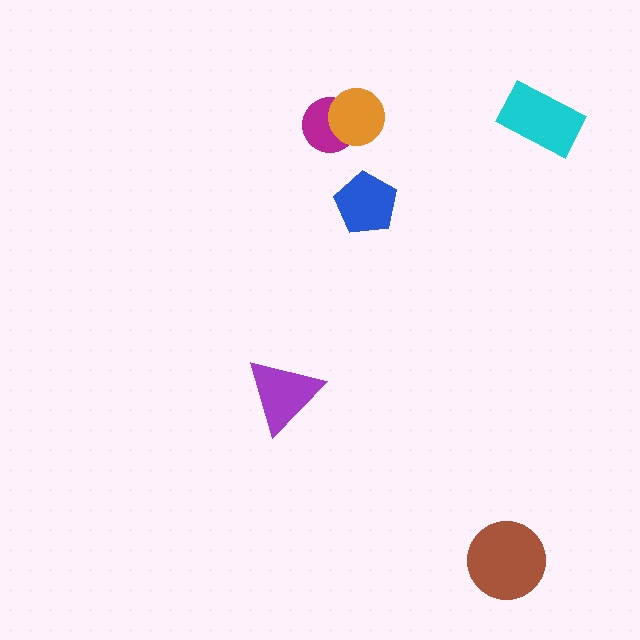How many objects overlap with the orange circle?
1 object overlaps with the orange circle.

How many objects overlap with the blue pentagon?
0 objects overlap with the blue pentagon.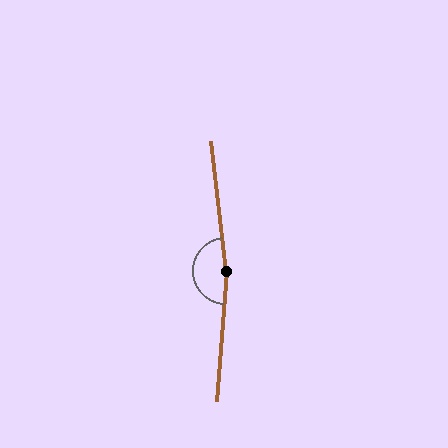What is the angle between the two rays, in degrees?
Approximately 170 degrees.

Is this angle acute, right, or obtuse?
It is obtuse.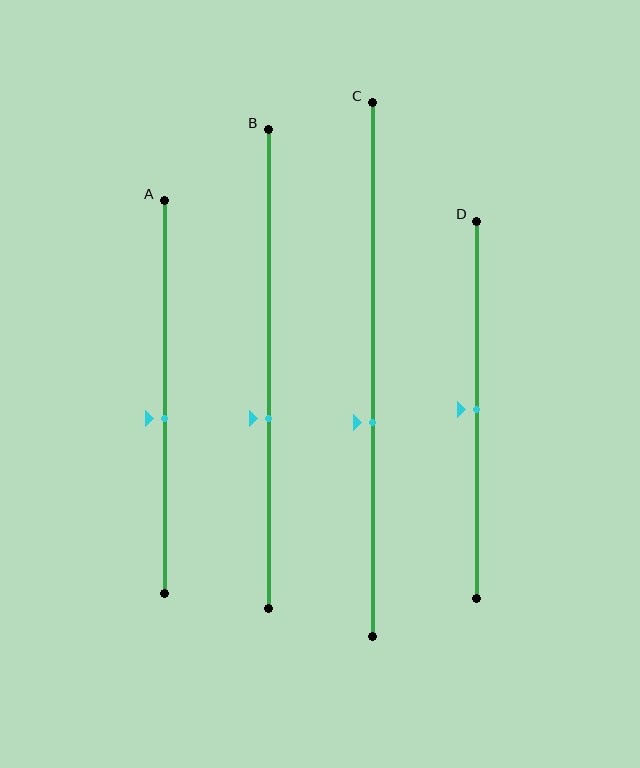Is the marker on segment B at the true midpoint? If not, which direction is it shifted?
No, the marker on segment B is shifted downward by about 10% of the segment length.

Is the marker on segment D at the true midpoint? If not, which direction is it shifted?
Yes, the marker on segment D is at the true midpoint.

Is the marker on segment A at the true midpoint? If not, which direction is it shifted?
No, the marker on segment A is shifted downward by about 5% of the segment length.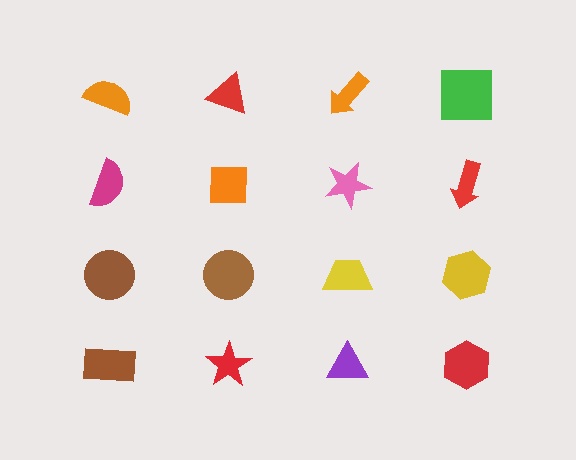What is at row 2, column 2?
An orange square.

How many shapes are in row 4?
4 shapes.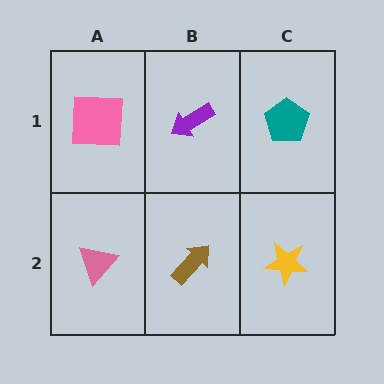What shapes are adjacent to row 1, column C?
A yellow star (row 2, column C), a purple arrow (row 1, column B).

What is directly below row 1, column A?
A pink triangle.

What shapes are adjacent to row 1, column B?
A brown arrow (row 2, column B), a pink square (row 1, column A), a teal pentagon (row 1, column C).